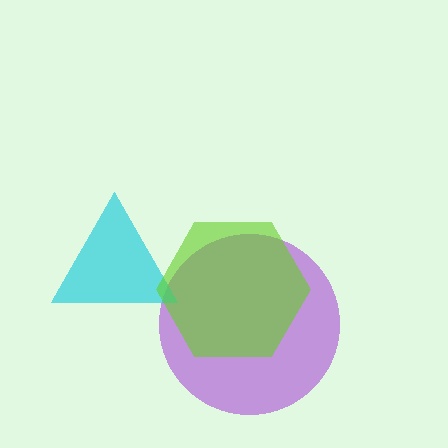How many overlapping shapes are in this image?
There are 3 overlapping shapes in the image.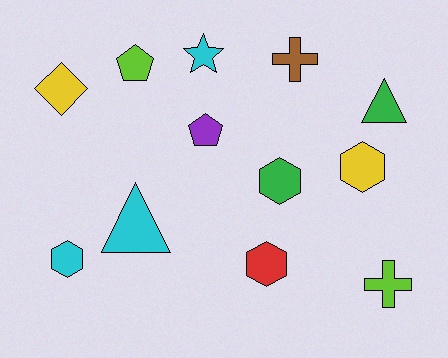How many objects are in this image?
There are 12 objects.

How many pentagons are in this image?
There are 2 pentagons.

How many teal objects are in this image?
There are no teal objects.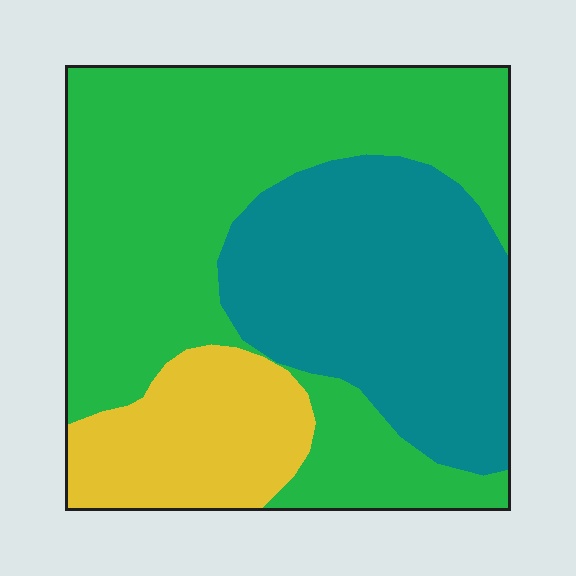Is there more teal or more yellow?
Teal.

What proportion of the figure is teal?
Teal covers 33% of the figure.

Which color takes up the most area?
Green, at roughly 50%.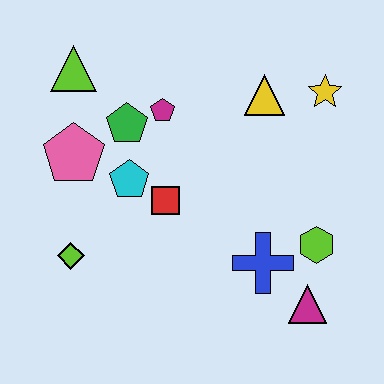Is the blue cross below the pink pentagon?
Yes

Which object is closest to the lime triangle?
The green pentagon is closest to the lime triangle.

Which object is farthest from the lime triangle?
The magenta triangle is farthest from the lime triangle.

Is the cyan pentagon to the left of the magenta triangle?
Yes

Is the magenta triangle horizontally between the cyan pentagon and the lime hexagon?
Yes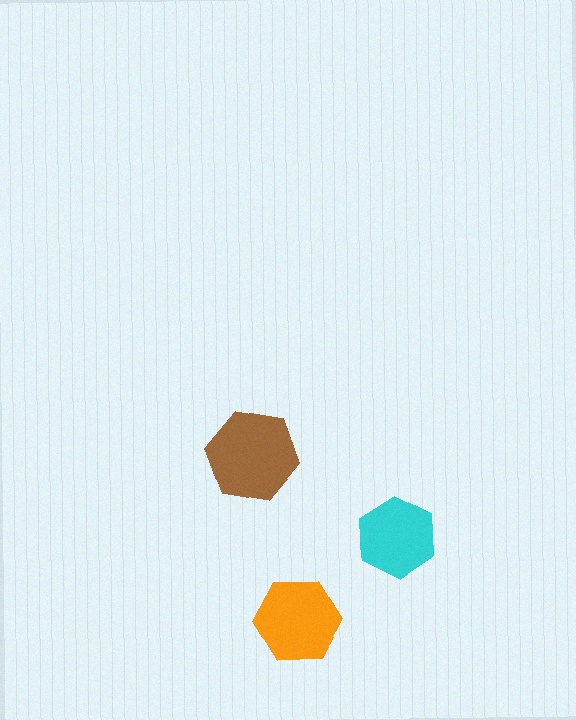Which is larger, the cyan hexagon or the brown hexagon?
The brown one.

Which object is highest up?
The brown hexagon is topmost.